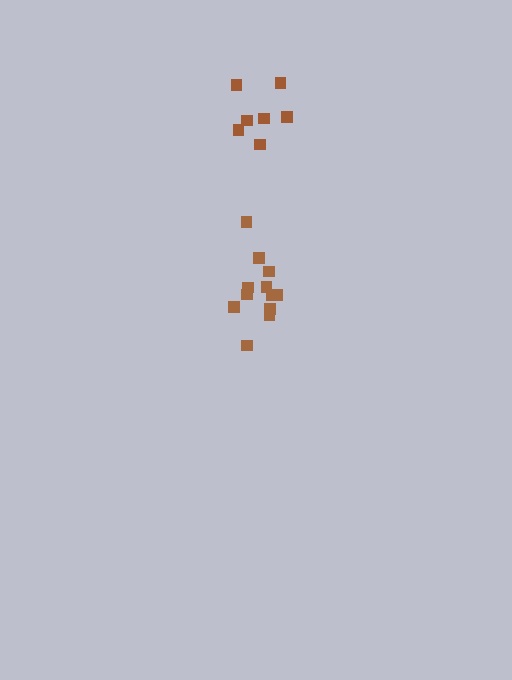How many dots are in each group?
Group 1: 7 dots, Group 2: 12 dots (19 total).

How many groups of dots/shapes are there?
There are 2 groups.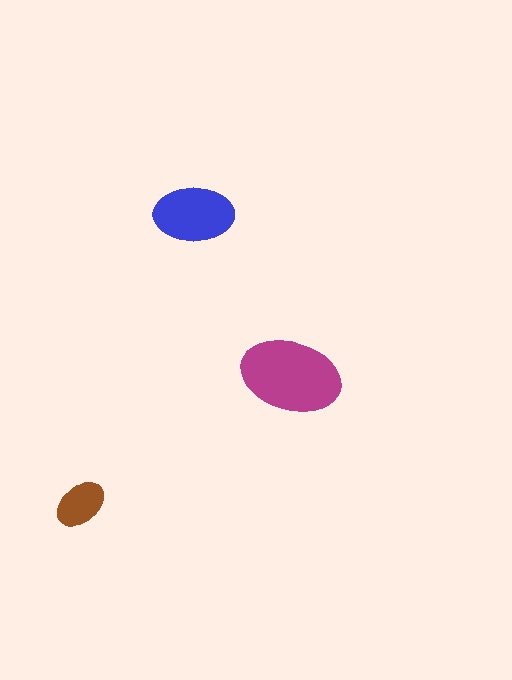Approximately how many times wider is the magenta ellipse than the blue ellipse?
About 1.5 times wider.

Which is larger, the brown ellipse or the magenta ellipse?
The magenta one.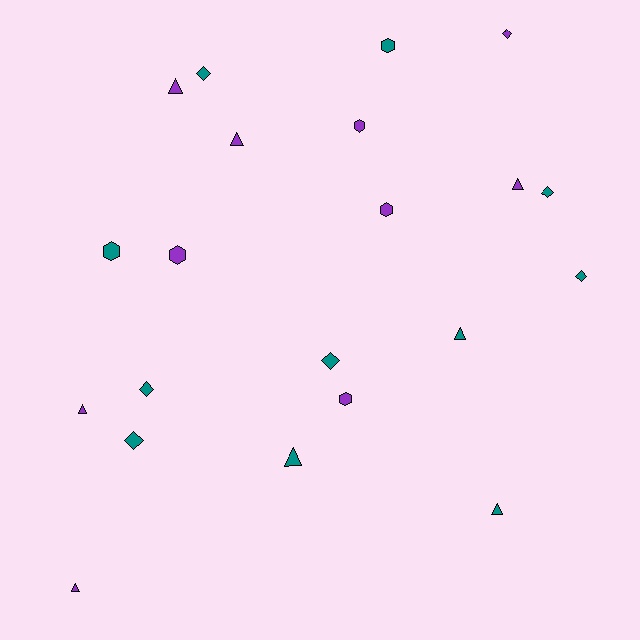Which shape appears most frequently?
Triangle, with 8 objects.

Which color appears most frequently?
Teal, with 11 objects.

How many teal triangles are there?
There are 3 teal triangles.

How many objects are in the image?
There are 21 objects.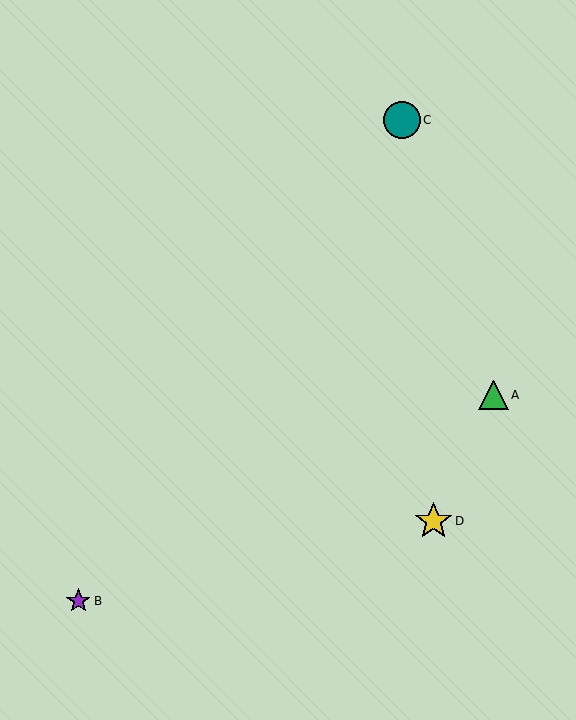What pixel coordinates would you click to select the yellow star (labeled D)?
Click at (433, 521) to select the yellow star D.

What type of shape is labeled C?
Shape C is a teal circle.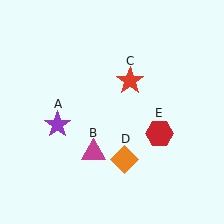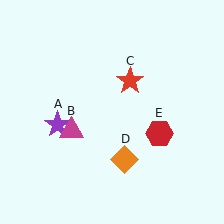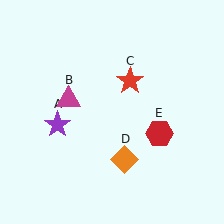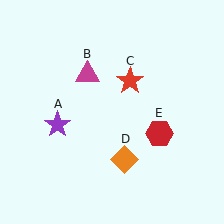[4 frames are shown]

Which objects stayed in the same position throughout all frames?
Purple star (object A) and red star (object C) and orange diamond (object D) and red hexagon (object E) remained stationary.